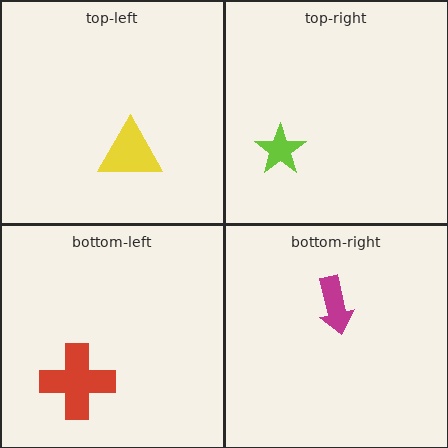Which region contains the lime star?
The top-right region.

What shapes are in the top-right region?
The lime star.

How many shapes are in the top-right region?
1.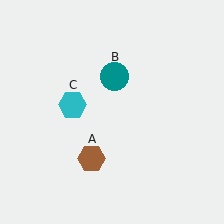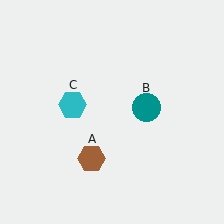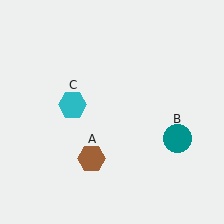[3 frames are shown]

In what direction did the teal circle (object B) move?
The teal circle (object B) moved down and to the right.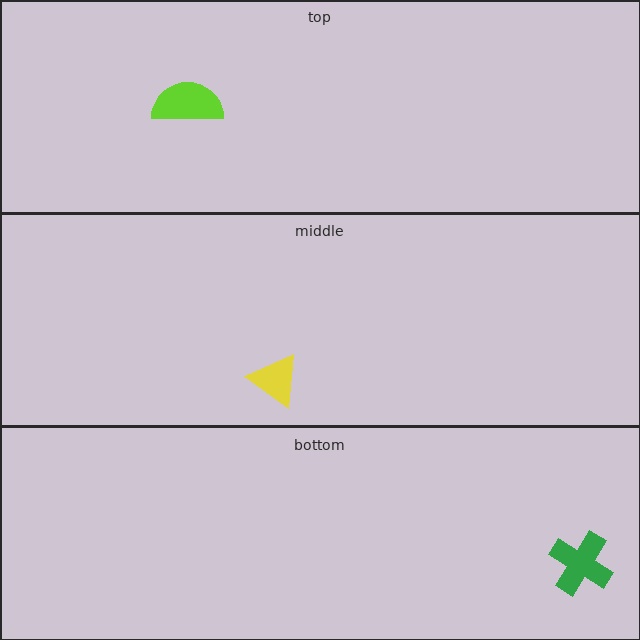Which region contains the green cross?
The bottom region.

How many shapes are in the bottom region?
1.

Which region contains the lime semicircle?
The top region.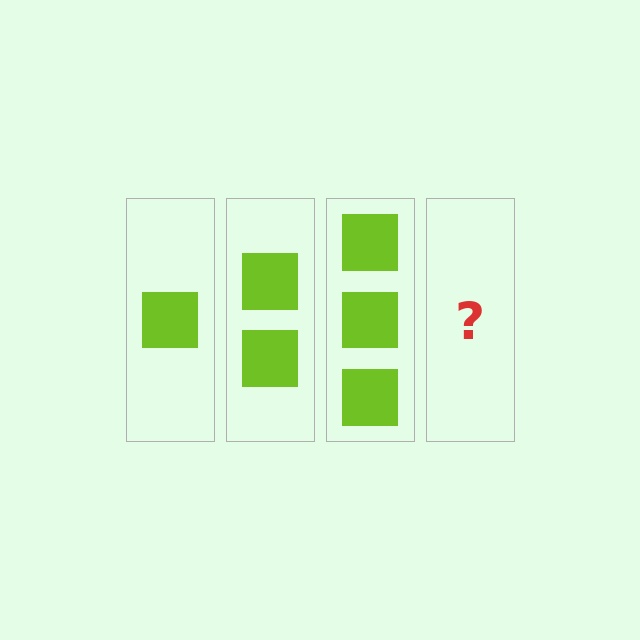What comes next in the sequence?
The next element should be 4 squares.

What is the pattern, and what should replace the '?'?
The pattern is that each step adds one more square. The '?' should be 4 squares.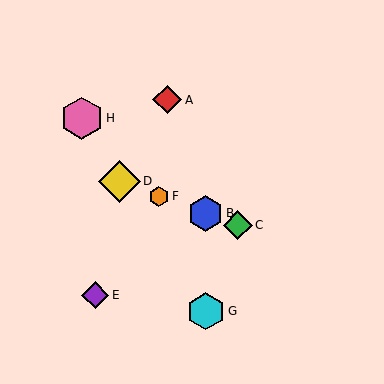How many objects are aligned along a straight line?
4 objects (B, C, D, F) are aligned along a straight line.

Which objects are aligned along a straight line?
Objects B, C, D, F are aligned along a straight line.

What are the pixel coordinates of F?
Object F is at (159, 196).